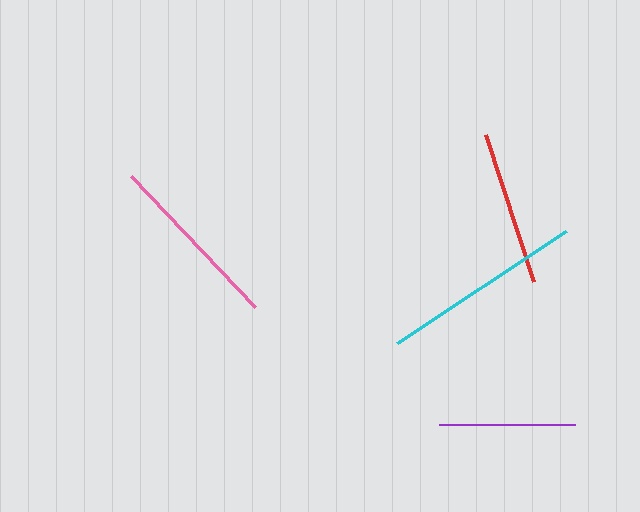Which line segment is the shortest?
The purple line is the shortest at approximately 136 pixels.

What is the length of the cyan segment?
The cyan segment is approximately 203 pixels long.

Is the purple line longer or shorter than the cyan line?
The cyan line is longer than the purple line.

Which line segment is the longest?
The cyan line is the longest at approximately 203 pixels.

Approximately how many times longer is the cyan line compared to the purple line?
The cyan line is approximately 1.5 times the length of the purple line.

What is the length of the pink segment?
The pink segment is approximately 181 pixels long.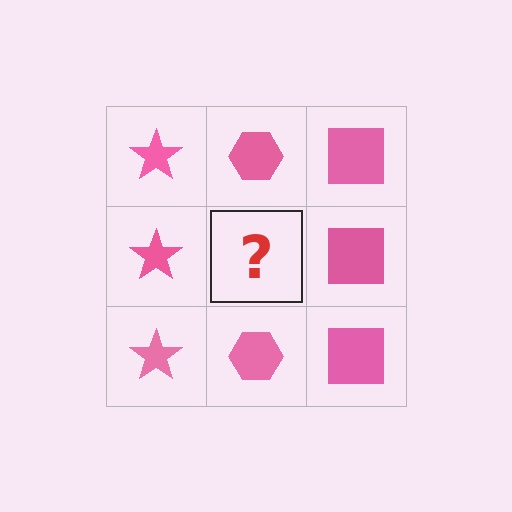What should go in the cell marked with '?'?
The missing cell should contain a pink hexagon.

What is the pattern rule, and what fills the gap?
The rule is that each column has a consistent shape. The gap should be filled with a pink hexagon.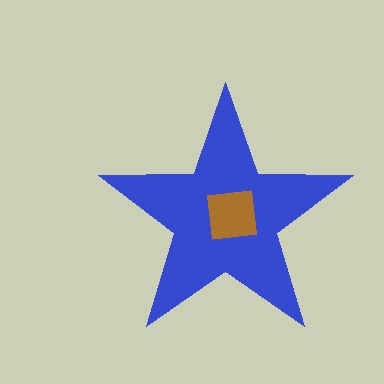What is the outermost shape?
The blue star.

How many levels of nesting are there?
2.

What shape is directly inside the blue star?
The brown square.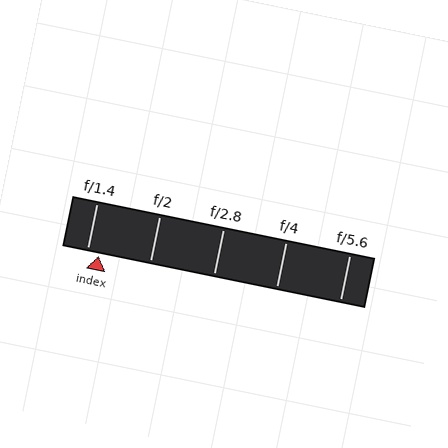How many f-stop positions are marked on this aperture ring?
There are 5 f-stop positions marked.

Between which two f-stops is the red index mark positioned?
The index mark is between f/1.4 and f/2.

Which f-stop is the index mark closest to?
The index mark is closest to f/1.4.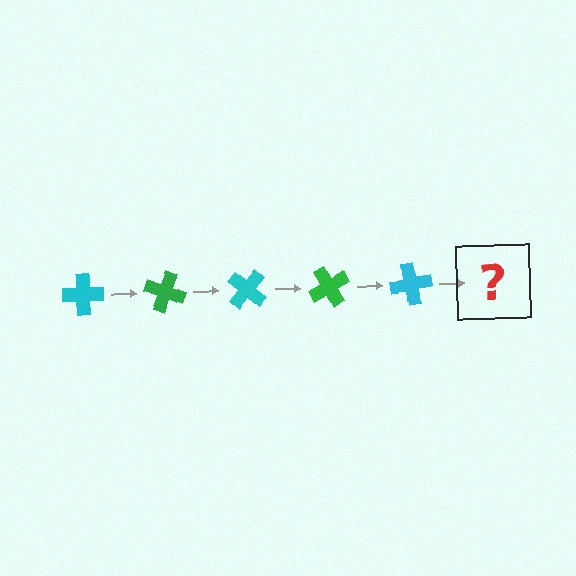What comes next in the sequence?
The next element should be a green cross, rotated 100 degrees from the start.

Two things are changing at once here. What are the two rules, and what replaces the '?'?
The two rules are that it rotates 20 degrees each step and the color cycles through cyan and green. The '?' should be a green cross, rotated 100 degrees from the start.